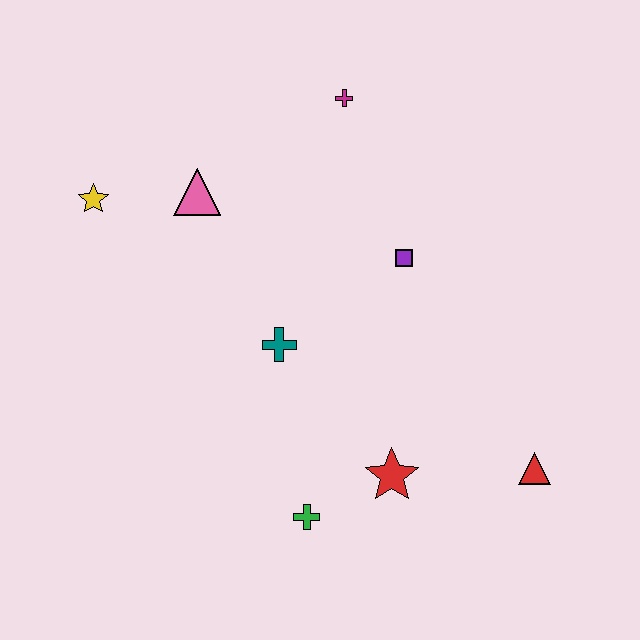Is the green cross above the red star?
No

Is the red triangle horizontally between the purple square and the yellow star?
No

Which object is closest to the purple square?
The teal cross is closest to the purple square.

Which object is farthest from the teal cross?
The red triangle is farthest from the teal cross.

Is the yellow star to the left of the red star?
Yes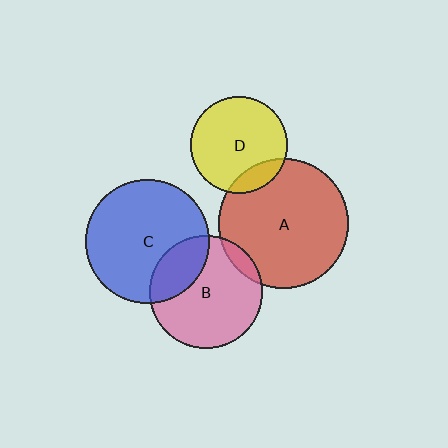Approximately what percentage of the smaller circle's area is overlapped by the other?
Approximately 15%.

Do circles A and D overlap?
Yes.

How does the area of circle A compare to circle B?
Approximately 1.3 times.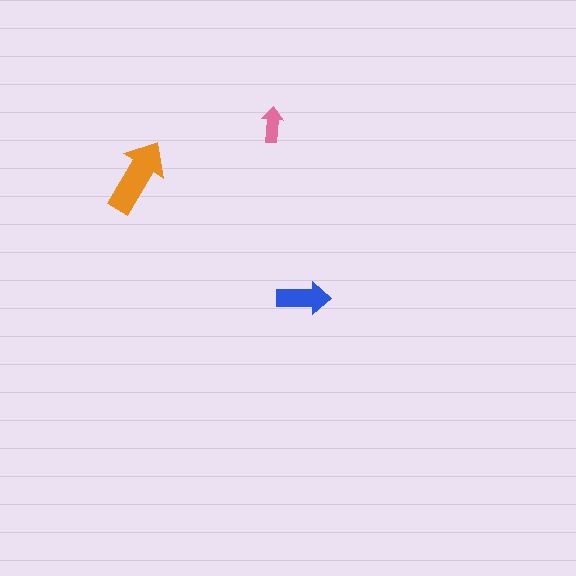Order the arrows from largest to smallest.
the orange one, the blue one, the pink one.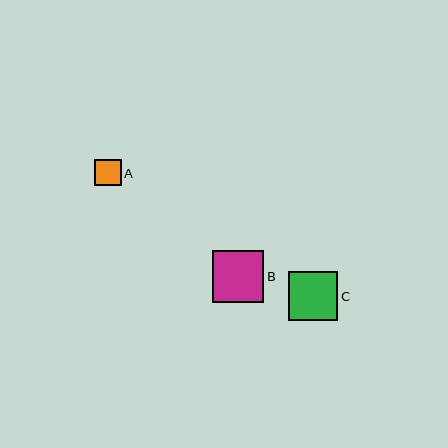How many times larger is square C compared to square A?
Square C is approximately 1.9 times the size of square A.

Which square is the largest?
Square B is the largest with a size of approximately 51 pixels.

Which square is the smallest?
Square A is the smallest with a size of approximately 26 pixels.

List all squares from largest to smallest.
From largest to smallest: B, C, A.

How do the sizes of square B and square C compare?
Square B and square C are approximately the same size.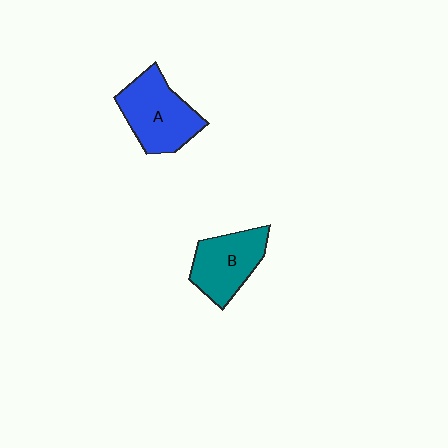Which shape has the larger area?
Shape A (blue).